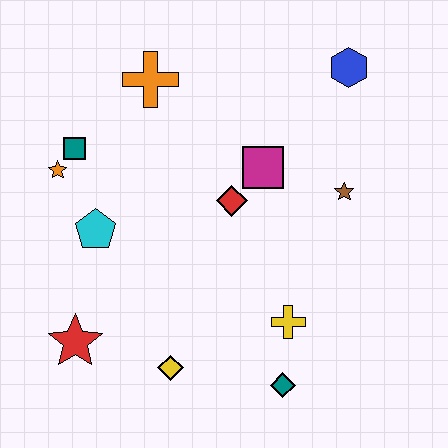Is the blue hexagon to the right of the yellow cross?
Yes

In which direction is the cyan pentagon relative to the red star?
The cyan pentagon is above the red star.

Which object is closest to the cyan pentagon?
The orange star is closest to the cyan pentagon.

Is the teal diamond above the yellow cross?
No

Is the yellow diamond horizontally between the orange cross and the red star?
No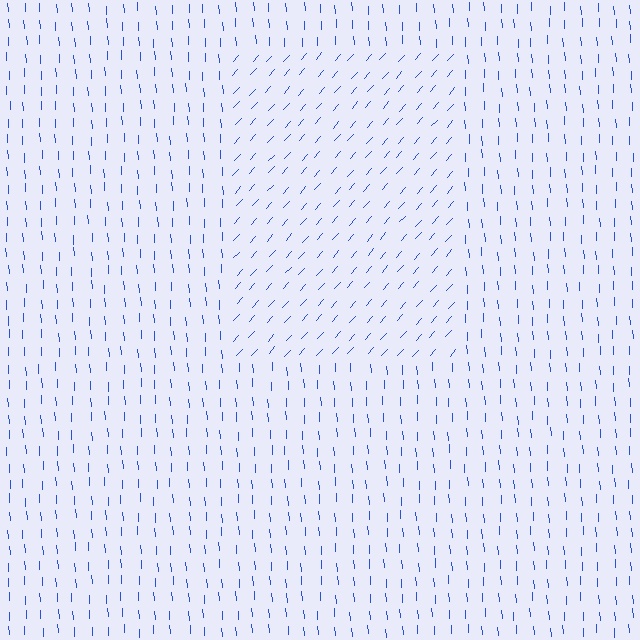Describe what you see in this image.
The image is filled with small blue line segments. A rectangle region in the image has lines oriented differently from the surrounding lines, creating a visible texture boundary.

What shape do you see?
I see a rectangle.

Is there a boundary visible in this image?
Yes, there is a texture boundary formed by a change in line orientation.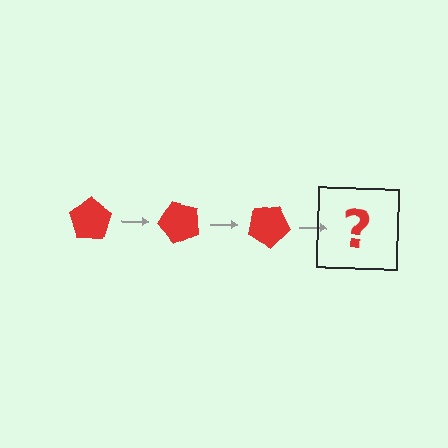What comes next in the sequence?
The next element should be a red pentagon rotated 150 degrees.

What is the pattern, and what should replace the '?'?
The pattern is that the pentagon rotates 50 degrees each step. The '?' should be a red pentagon rotated 150 degrees.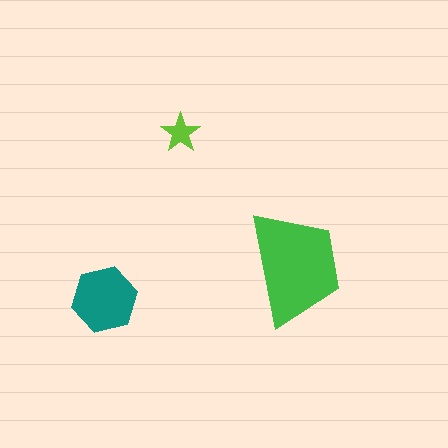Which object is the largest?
The green trapezoid.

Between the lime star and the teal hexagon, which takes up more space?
The teal hexagon.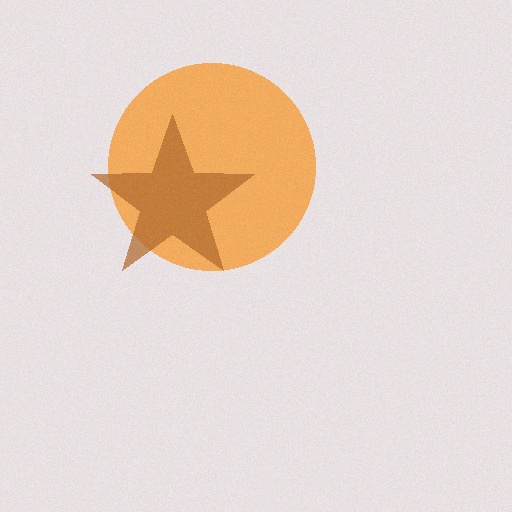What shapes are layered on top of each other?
The layered shapes are: an orange circle, a brown star.